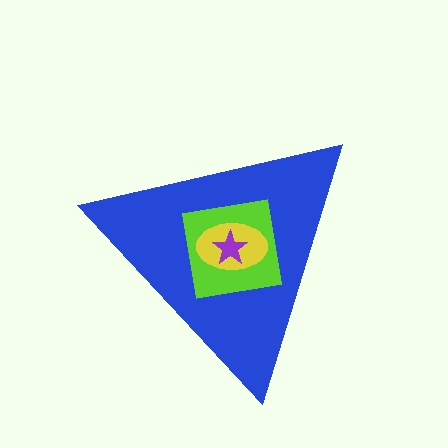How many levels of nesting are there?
4.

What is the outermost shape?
The blue triangle.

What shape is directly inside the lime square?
The yellow ellipse.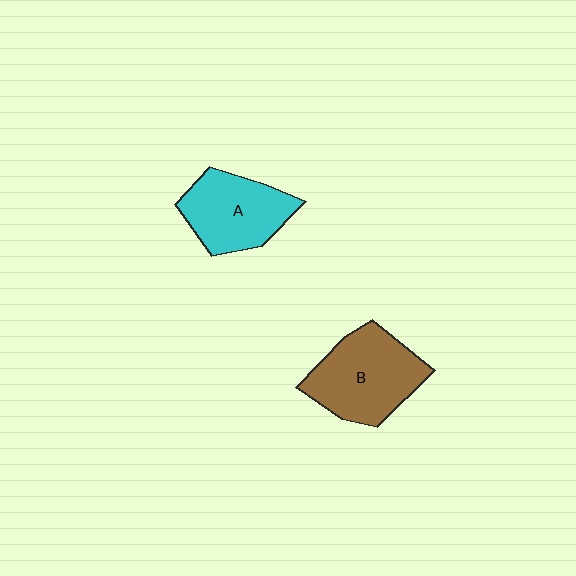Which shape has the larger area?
Shape B (brown).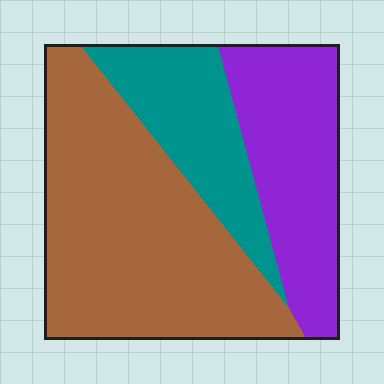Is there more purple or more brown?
Brown.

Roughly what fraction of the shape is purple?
Purple covers 28% of the shape.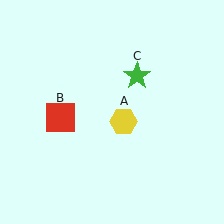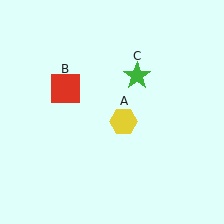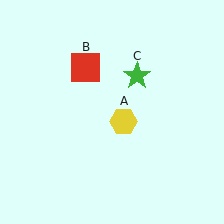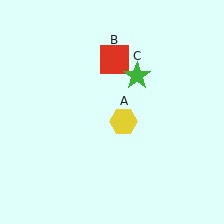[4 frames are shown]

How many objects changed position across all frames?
1 object changed position: red square (object B).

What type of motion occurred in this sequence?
The red square (object B) rotated clockwise around the center of the scene.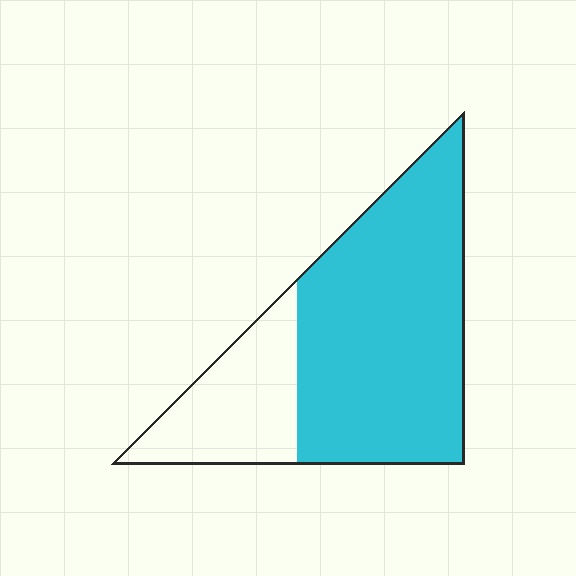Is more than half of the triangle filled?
Yes.